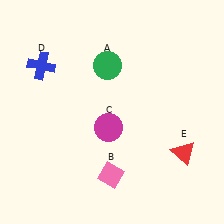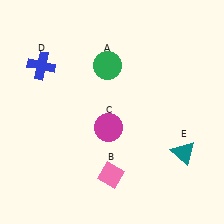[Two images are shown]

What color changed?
The triangle (E) changed from red in Image 1 to teal in Image 2.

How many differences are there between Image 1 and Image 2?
There is 1 difference between the two images.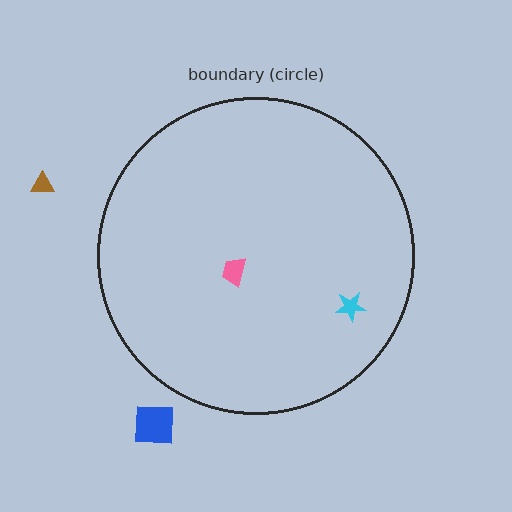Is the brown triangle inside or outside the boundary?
Outside.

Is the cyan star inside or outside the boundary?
Inside.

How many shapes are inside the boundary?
2 inside, 2 outside.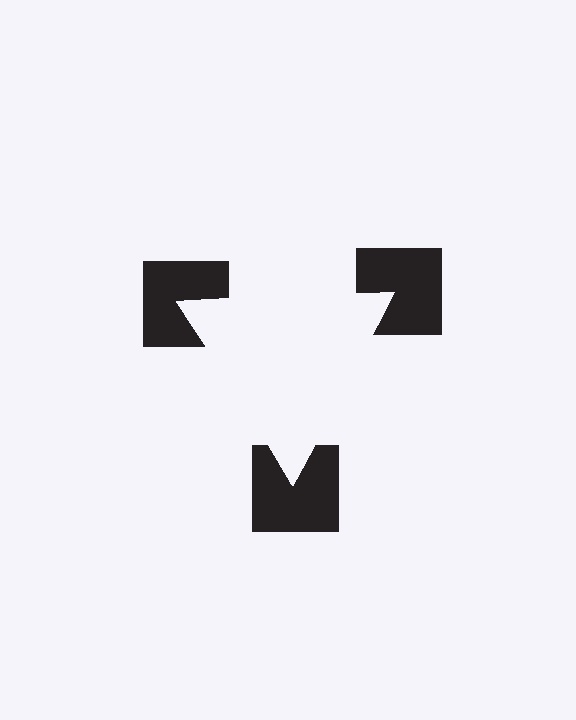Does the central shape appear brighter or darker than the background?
It typically appears slightly brighter than the background, even though no actual brightness change is drawn.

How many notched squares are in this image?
There are 3 — one at each vertex of the illusory triangle.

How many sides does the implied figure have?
3 sides.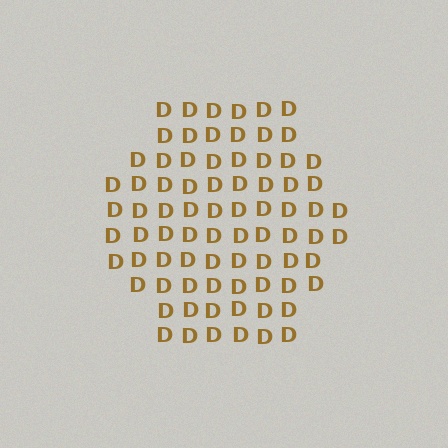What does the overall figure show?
The overall figure shows a hexagon.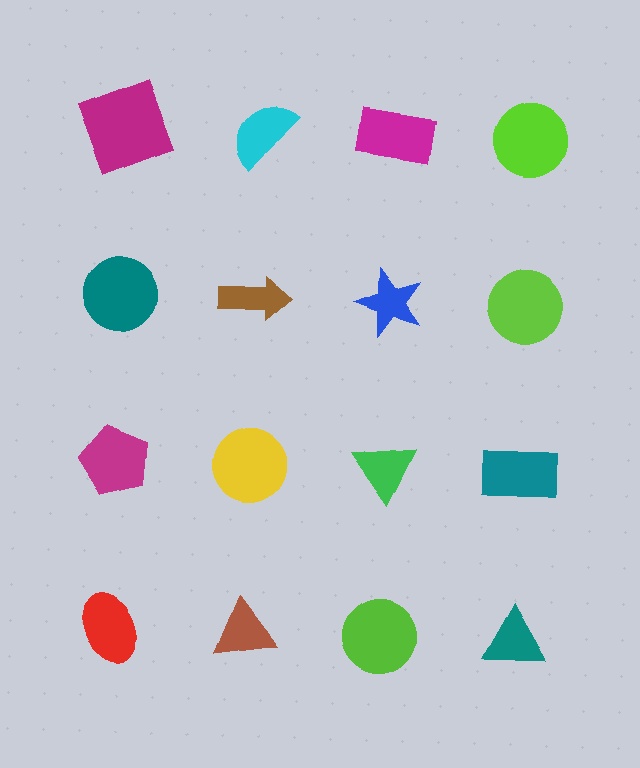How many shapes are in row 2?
4 shapes.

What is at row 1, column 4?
A lime circle.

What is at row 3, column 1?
A magenta pentagon.